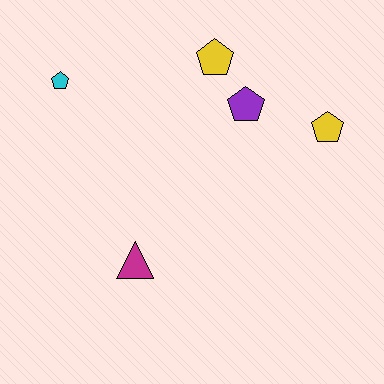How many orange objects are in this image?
There are no orange objects.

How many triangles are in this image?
There is 1 triangle.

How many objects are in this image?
There are 5 objects.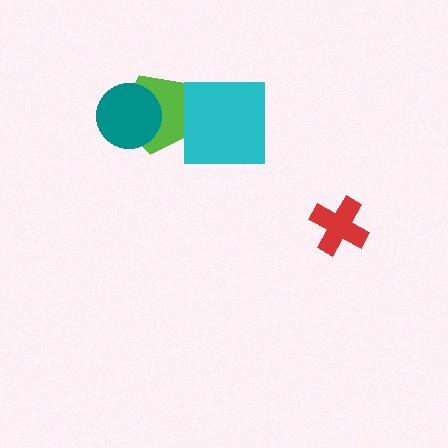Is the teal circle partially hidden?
No, no other shape covers it.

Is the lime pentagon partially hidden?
Yes, it is partially covered by another shape.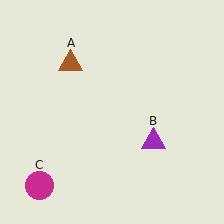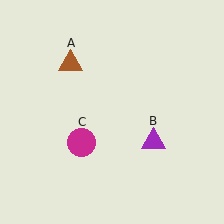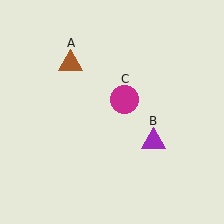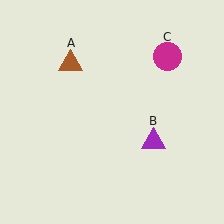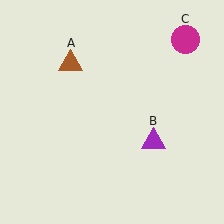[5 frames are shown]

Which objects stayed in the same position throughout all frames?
Brown triangle (object A) and purple triangle (object B) remained stationary.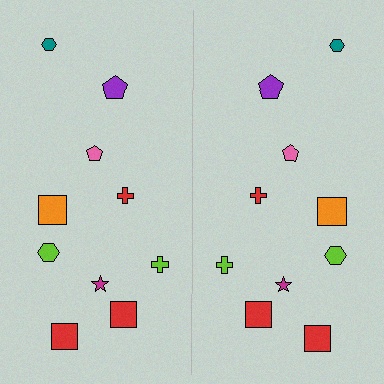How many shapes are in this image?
There are 20 shapes in this image.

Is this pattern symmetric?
Yes, this pattern has bilateral (reflection) symmetry.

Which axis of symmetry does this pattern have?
The pattern has a vertical axis of symmetry running through the center of the image.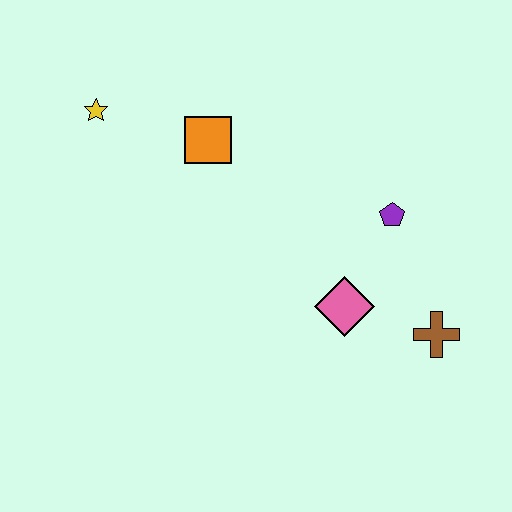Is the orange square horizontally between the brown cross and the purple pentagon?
No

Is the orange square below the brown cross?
No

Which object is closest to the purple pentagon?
The pink diamond is closest to the purple pentagon.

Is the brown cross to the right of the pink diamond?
Yes